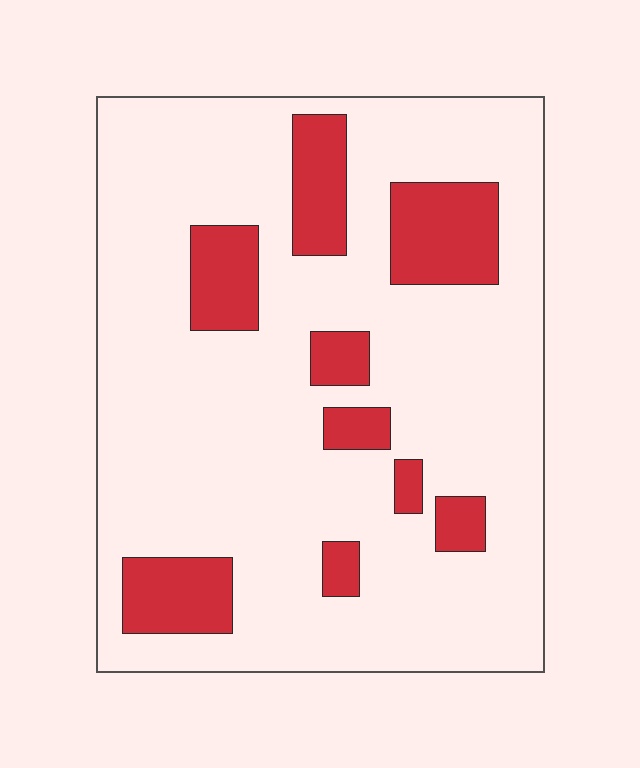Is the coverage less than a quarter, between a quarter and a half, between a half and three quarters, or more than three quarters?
Less than a quarter.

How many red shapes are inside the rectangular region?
9.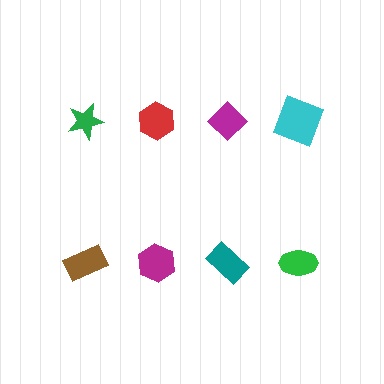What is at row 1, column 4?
A cyan square.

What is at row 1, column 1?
A green star.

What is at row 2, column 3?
A teal rectangle.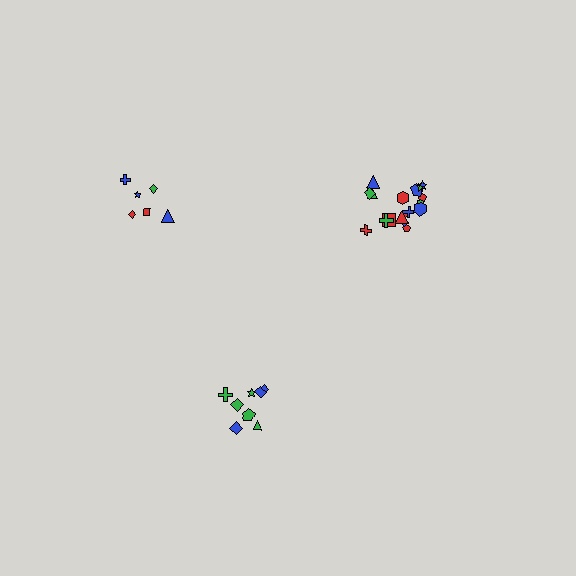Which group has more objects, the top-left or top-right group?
The top-right group.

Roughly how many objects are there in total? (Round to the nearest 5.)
Roughly 30 objects in total.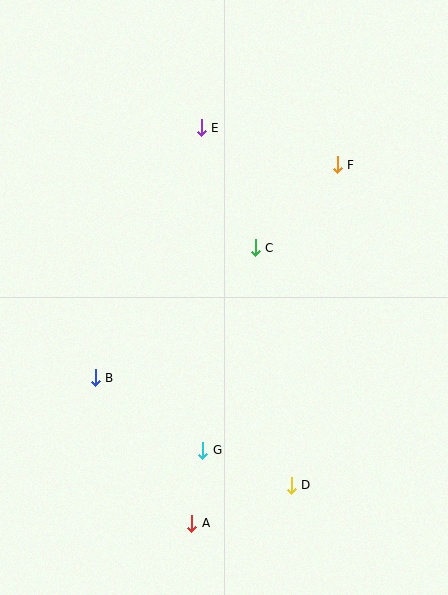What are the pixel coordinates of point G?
Point G is at (203, 450).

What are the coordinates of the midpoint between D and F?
The midpoint between D and F is at (314, 325).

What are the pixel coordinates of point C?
Point C is at (255, 248).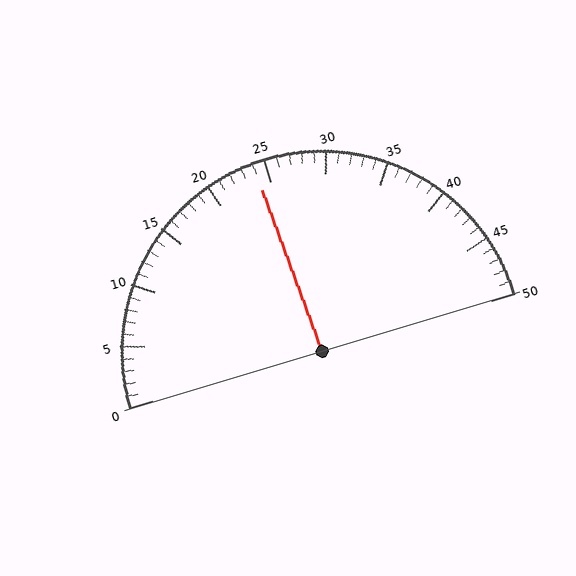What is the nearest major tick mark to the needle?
The nearest major tick mark is 25.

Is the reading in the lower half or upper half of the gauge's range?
The reading is in the lower half of the range (0 to 50).